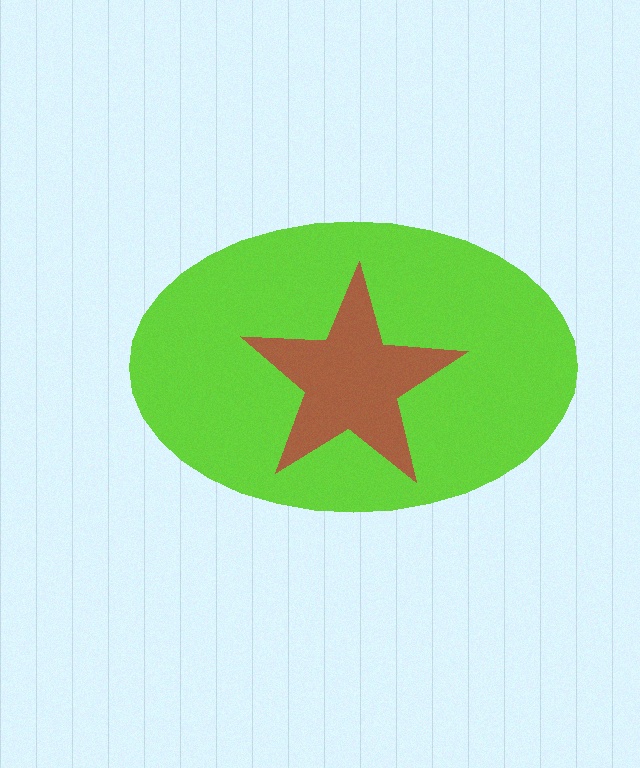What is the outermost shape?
The lime ellipse.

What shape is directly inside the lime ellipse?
The brown star.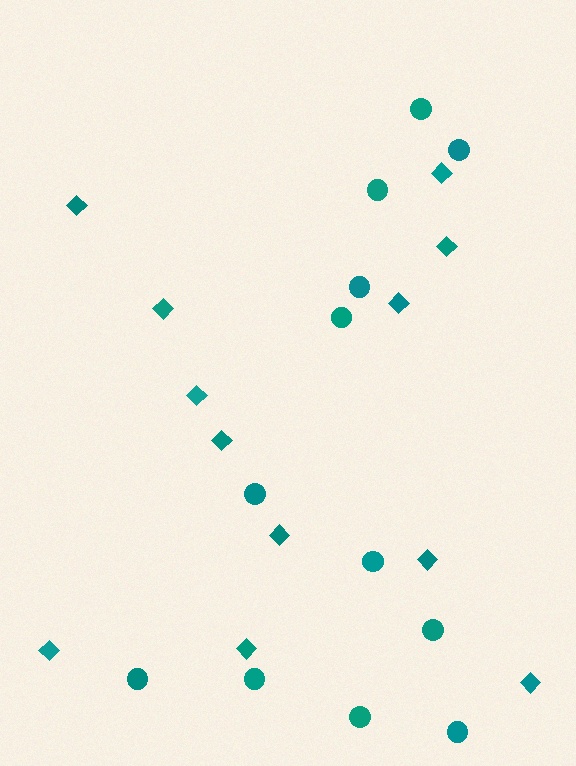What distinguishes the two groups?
There are 2 groups: one group of circles (12) and one group of diamonds (12).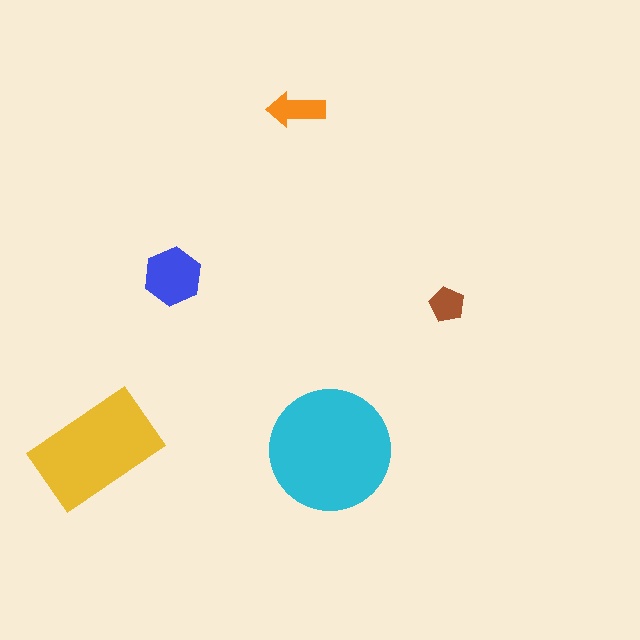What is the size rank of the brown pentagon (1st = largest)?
5th.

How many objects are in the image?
There are 5 objects in the image.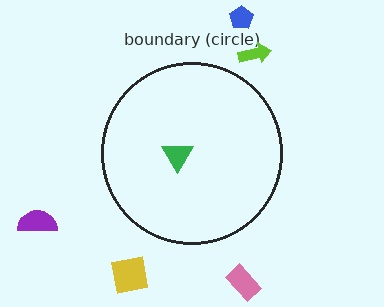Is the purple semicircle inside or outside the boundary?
Outside.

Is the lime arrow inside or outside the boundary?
Outside.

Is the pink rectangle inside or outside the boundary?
Outside.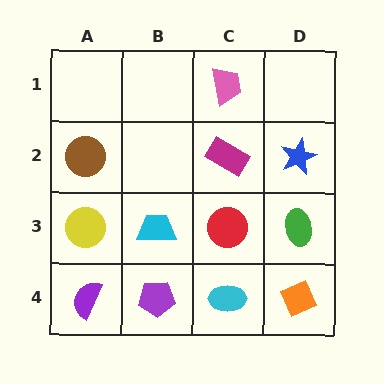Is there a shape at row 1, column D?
No, that cell is empty.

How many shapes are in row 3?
4 shapes.